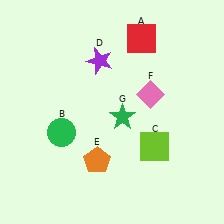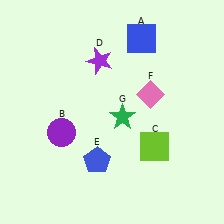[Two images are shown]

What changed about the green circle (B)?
In Image 1, B is green. In Image 2, it changed to purple.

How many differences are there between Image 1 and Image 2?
There are 3 differences between the two images.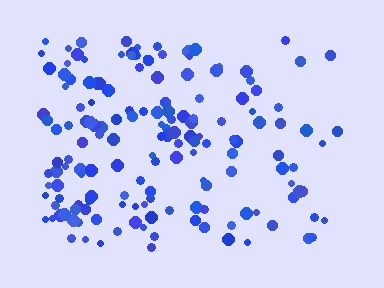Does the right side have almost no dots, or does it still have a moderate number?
Still a moderate number, just noticeably fewer than the left.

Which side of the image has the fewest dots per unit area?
The right.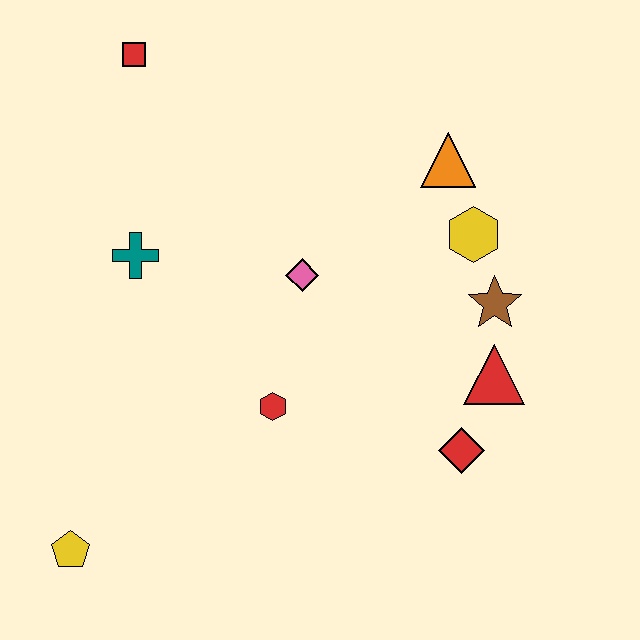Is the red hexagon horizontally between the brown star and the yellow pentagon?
Yes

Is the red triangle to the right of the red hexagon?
Yes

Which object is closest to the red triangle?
The brown star is closest to the red triangle.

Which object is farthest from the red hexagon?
The red square is farthest from the red hexagon.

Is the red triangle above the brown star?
No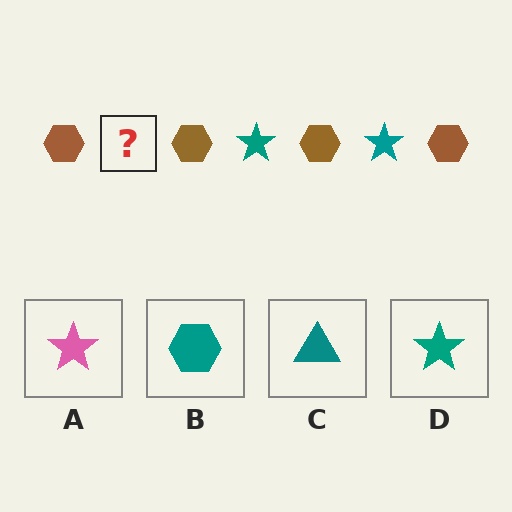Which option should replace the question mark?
Option D.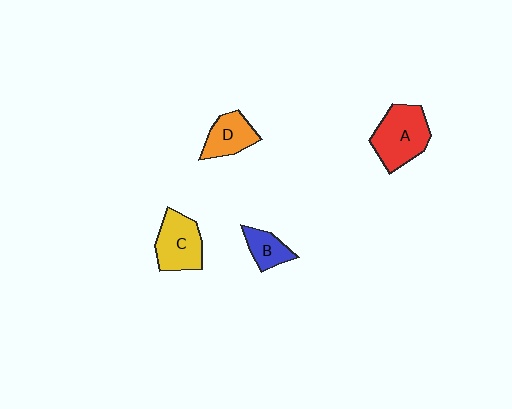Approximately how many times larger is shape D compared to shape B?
Approximately 1.3 times.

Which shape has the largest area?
Shape A (red).